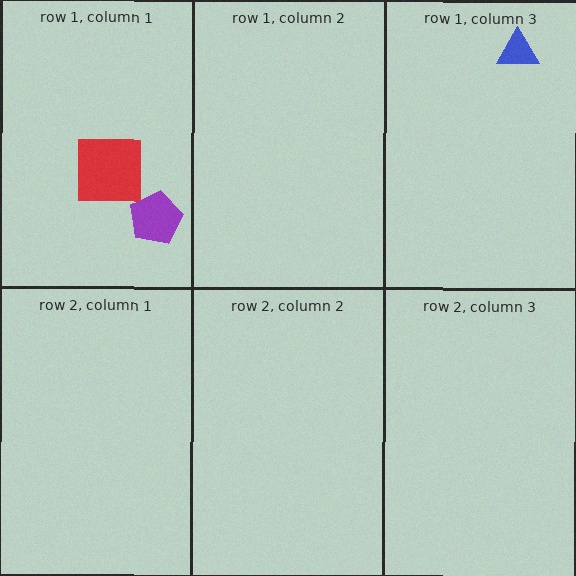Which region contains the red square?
The row 1, column 1 region.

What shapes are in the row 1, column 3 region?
The blue triangle.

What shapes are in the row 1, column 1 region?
The red square, the purple pentagon.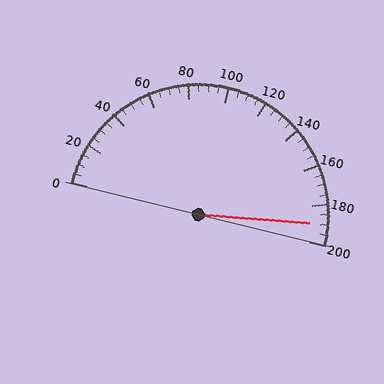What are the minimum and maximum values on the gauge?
The gauge ranges from 0 to 200.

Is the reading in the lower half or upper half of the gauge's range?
The reading is in the upper half of the range (0 to 200).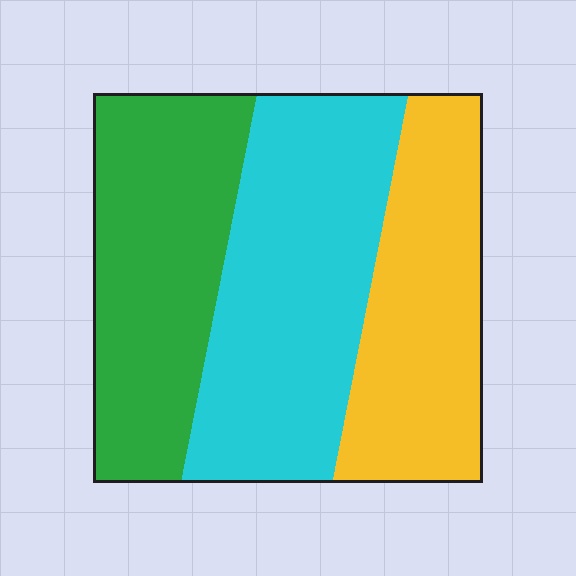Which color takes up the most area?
Cyan, at roughly 40%.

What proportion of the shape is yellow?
Yellow covers around 30% of the shape.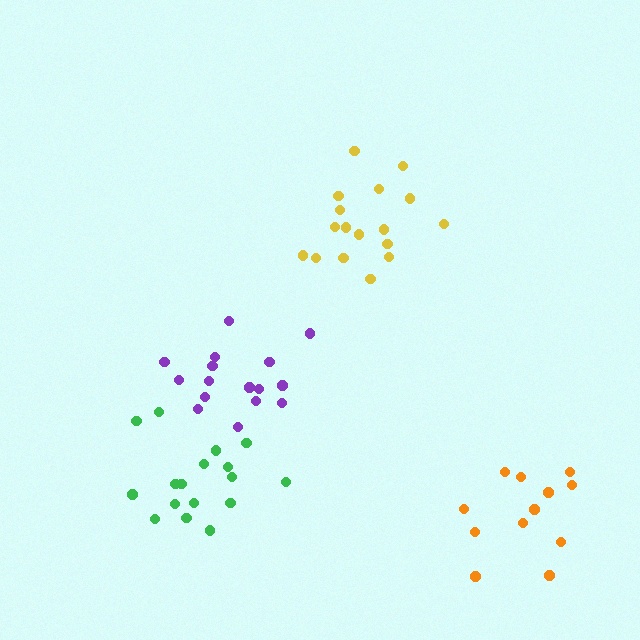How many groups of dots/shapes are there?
There are 4 groups.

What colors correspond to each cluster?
The clusters are colored: yellow, orange, green, purple.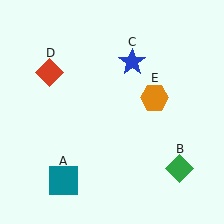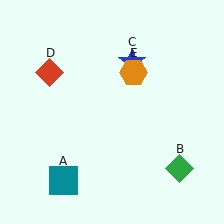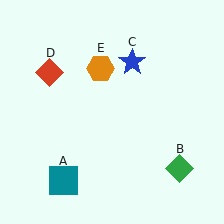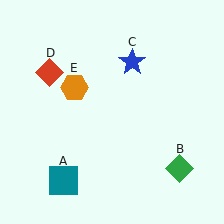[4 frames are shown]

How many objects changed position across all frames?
1 object changed position: orange hexagon (object E).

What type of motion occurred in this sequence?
The orange hexagon (object E) rotated counterclockwise around the center of the scene.